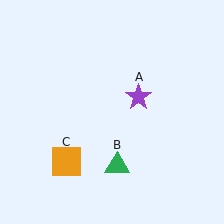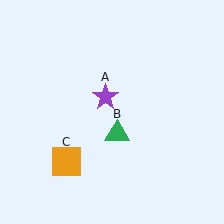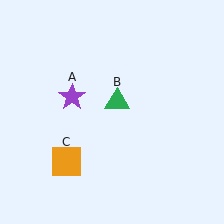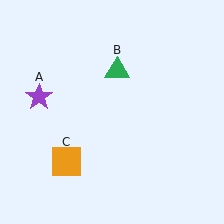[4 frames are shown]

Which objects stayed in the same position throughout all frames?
Orange square (object C) remained stationary.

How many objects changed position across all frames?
2 objects changed position: purple star (object A), green triangle (object B).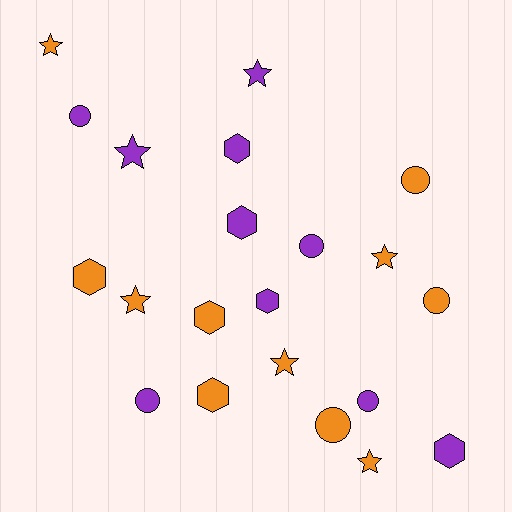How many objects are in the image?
There are 21 objects.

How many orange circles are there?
There are 3 orange circles.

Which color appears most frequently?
Orange, with 11 objects.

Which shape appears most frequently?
Hexagon, with 7 objects.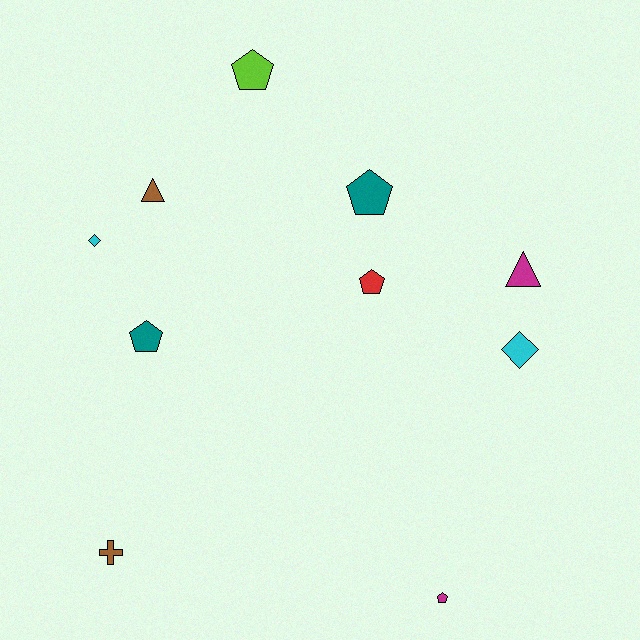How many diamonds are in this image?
There are 2 diamonds.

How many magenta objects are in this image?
There are 2 magenta objects.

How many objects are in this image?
There are 10 objects.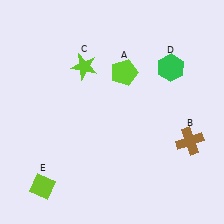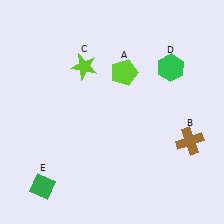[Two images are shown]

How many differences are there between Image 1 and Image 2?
There is 1 difference between the two images.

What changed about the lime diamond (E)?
In Image 1, E is lime. In Image 2, it changed to green.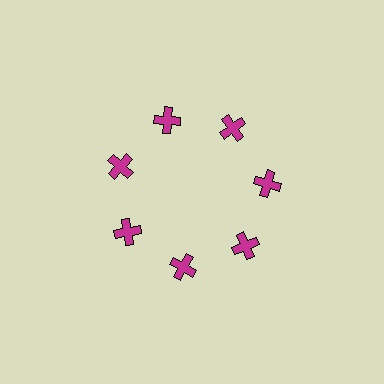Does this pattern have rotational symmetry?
Yes, this pattern has 7-fold rotational symmetry. It looks the same after rotating 51 degrees around the center.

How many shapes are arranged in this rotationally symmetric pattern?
There are 7 shapes, arranged in 7 groups of 1.